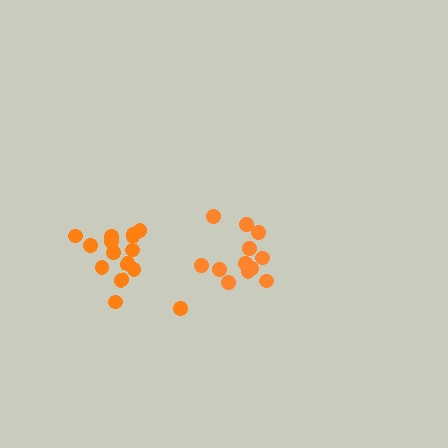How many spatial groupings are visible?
There are 2 spatial groupings.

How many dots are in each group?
Group 1: 12 dots, Group 2: 15 dots (27 total).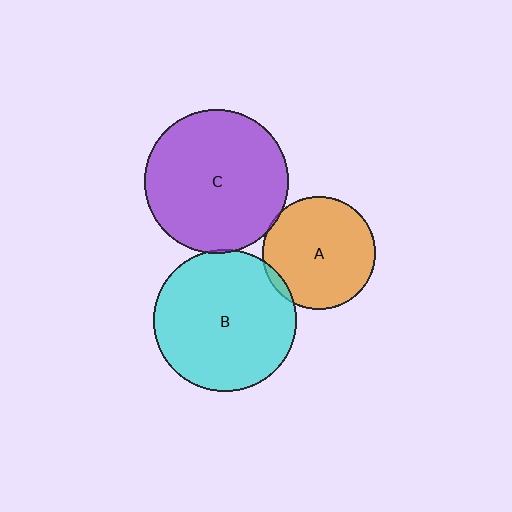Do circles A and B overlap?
Yes.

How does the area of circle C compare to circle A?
Approximately 1.6 times.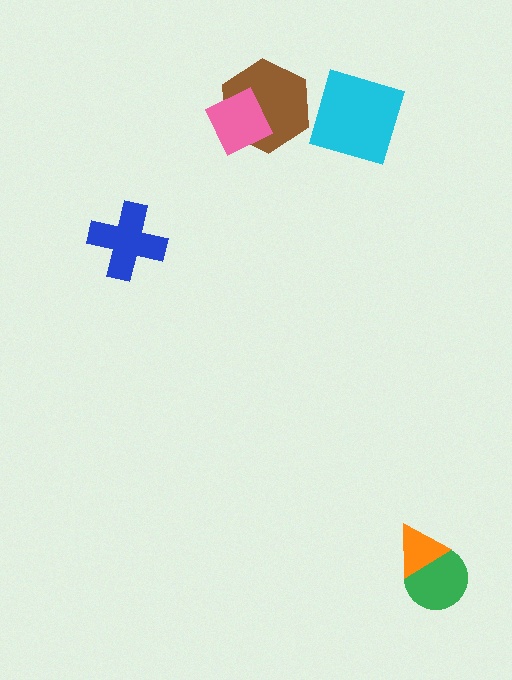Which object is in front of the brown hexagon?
The pink diamond is in front of the brown hexagon.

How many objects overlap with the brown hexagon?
1 object overlaps with the brown hexagon.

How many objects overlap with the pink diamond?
1 object overlaps with the pink diamond.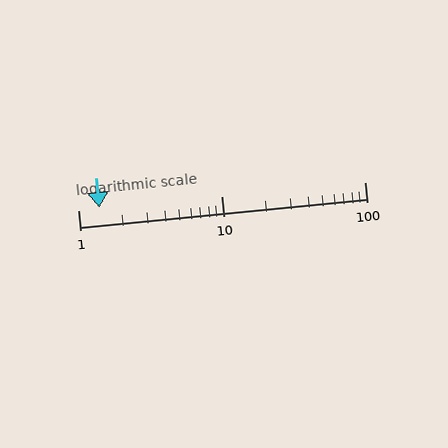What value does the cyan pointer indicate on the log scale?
The pointer indicates approximately 1.4.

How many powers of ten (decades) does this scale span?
The scale spans 2 decades, from 1 to 100.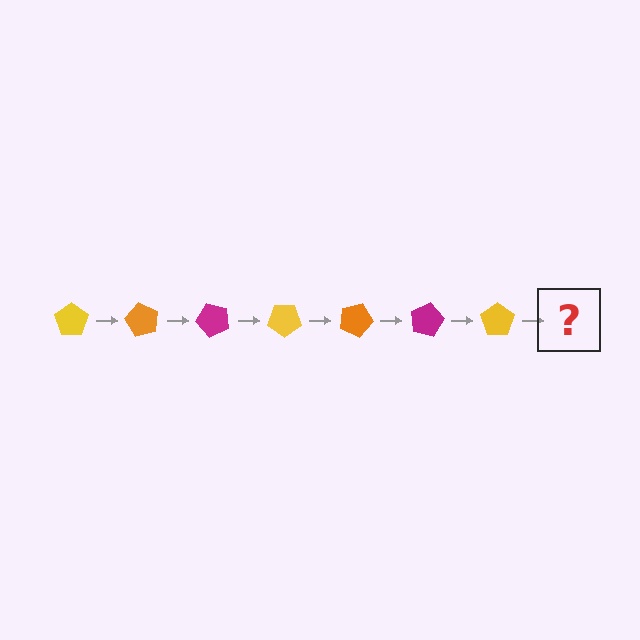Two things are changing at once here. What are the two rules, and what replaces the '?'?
The two rules are that it rotates 60 degrees each step and the color cycles through yellow, orange, and magenta. The '?' should be an orange pentagon, rotated 420 degrees from the start.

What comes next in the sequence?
The next element should be an orange pentagon, rotated 420 degrees from the start.